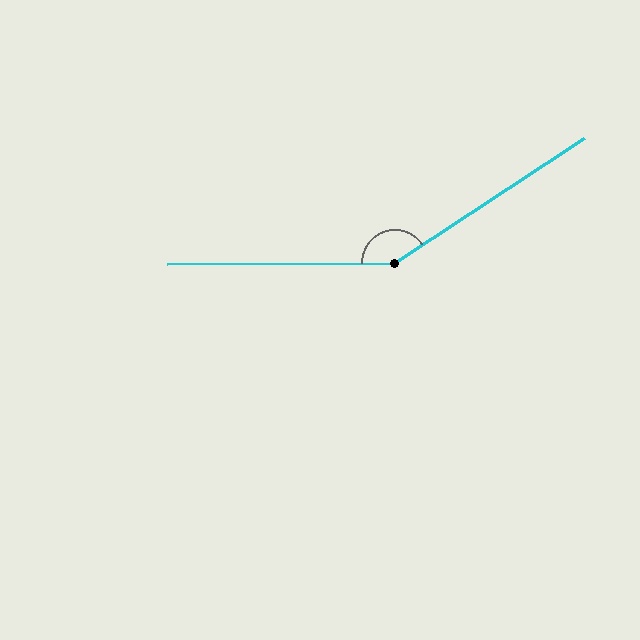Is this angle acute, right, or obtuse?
It is obtuse.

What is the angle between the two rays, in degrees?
Approximately 147 degrees.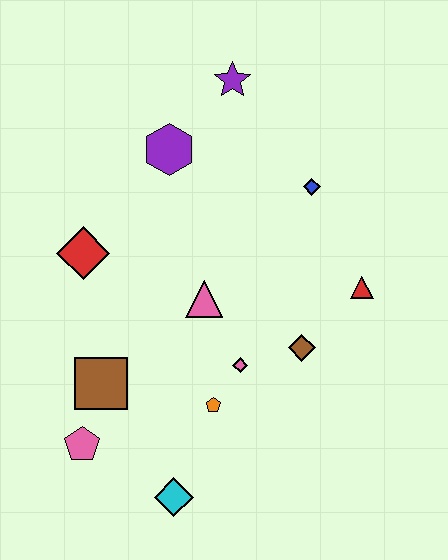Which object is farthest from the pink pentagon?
The purple star is farthest from the pink pentagon.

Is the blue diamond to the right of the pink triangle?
Yes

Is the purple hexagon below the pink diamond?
No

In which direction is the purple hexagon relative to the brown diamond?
The purple hexagon is above the brown diamond.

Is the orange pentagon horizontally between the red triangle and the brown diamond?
No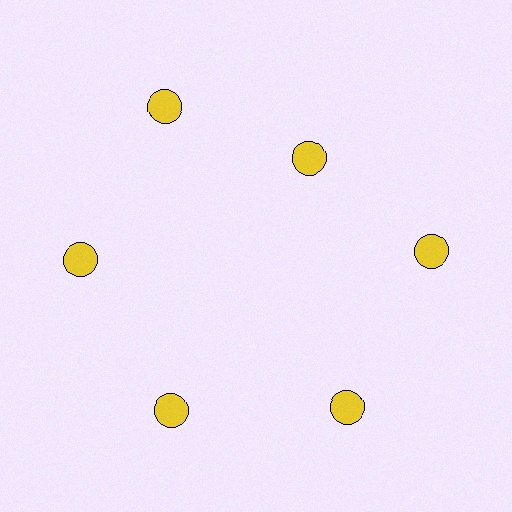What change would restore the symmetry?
The symmetry would be restored by moving it outward, back onto the ring so that all 6 circles sit at equal angles and equal distance from the center.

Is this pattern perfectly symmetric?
No. The 6 yellow circles are arranged in a ring, but one element near the 1 o'clock position is pulled inward toward the center, breaking the 6-fold rotational symmetry.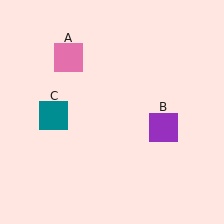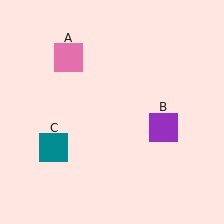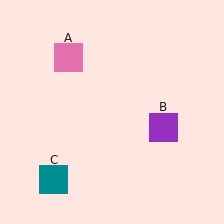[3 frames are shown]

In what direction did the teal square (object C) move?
The teal square (object C) moved down.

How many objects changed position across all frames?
1 object changed position: teal square (object C).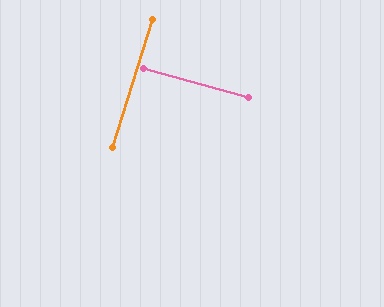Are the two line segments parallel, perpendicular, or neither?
Perpendicular — they meet at approximately 88°.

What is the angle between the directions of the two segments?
Approximately 88 degrees.